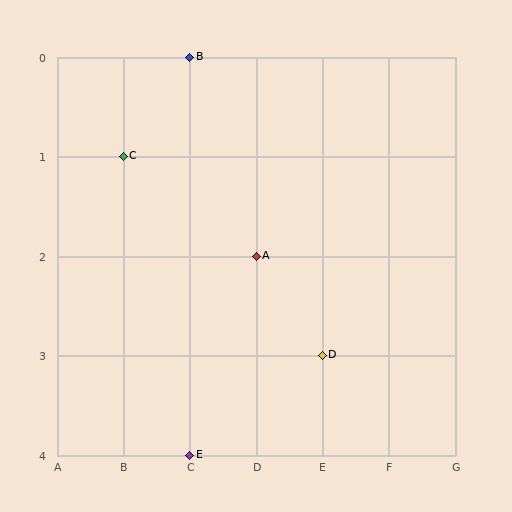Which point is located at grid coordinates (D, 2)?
Point A is at (D, 2).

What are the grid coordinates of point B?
Point B is at grid coordinates (C, 0).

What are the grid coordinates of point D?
Point D is at grid coordinates (E, 3).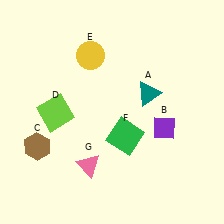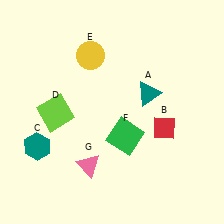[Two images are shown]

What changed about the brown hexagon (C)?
In Image 1, C is brown. In Image 2, it changed to teal.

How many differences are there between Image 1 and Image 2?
There are 2 differences between the two images.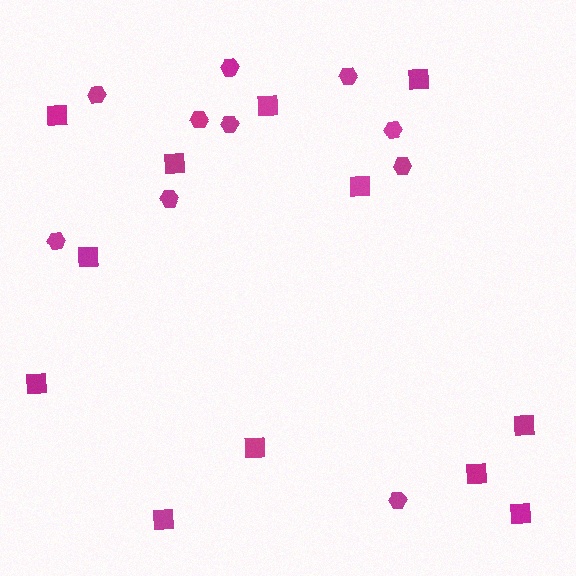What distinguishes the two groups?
There are 2 groups: one group of squares (12) and one group of hexagons (10).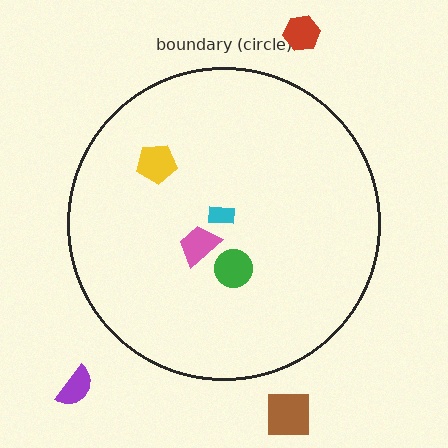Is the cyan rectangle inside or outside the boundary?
Inside.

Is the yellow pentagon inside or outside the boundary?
Inside.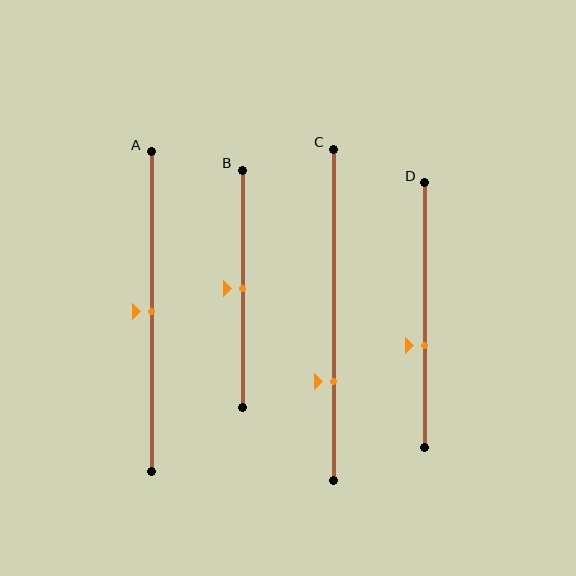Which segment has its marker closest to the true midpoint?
Segment A has its marker closest to the true midpoint.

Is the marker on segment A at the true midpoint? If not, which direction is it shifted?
Yes, the marker on segment A is at the true midpoint.